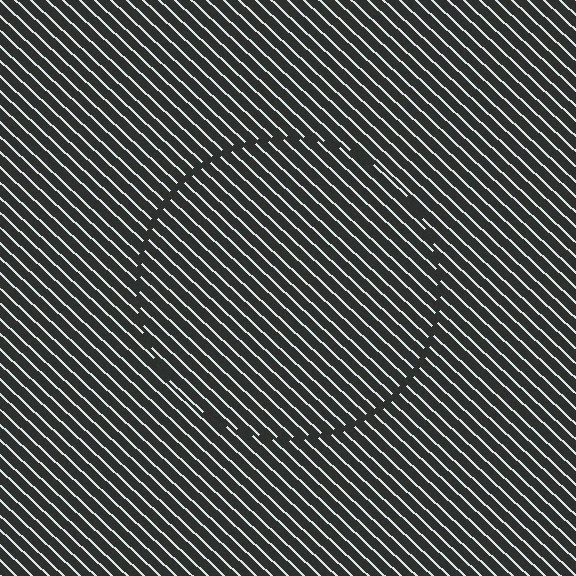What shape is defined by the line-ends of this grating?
An illusory circle. The interior of the shape contains the same grating, shifted by half a period — the contour is defined by the phase discontinuity where line-ends from the inner and outer gratings abut.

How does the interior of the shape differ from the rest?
The interior of the shape contains the same grating, shifted by half a period — the contour is defined by the phase discontinuity where line-ends from the inner and outer gratings abut.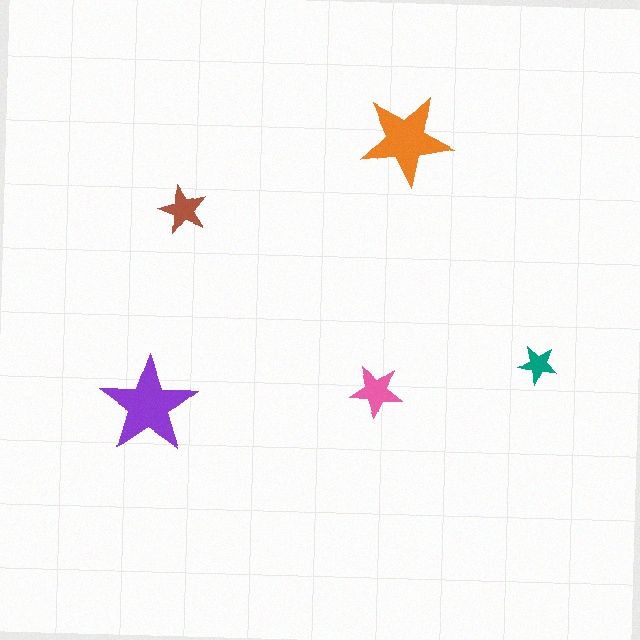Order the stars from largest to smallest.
the purple one, the orange one, the pink one, the brown one, the teal one.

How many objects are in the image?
There are 5 objects in the image.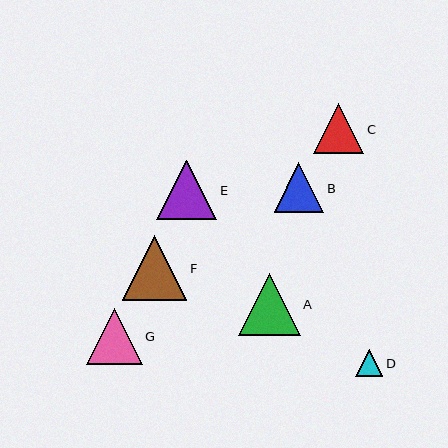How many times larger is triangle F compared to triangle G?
Triangle F is approximately 1.2 times the size of triangle G.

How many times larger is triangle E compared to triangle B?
Triangle E is approximately 1.2 times the size of triangle B.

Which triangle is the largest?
Triangle F is the largest with a size of approximately 65 pixels.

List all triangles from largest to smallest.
From largest to smallest: F, A, E, G, C, B, D.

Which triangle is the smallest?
Triangle D is the smallest with a size of approximately 27 pixels.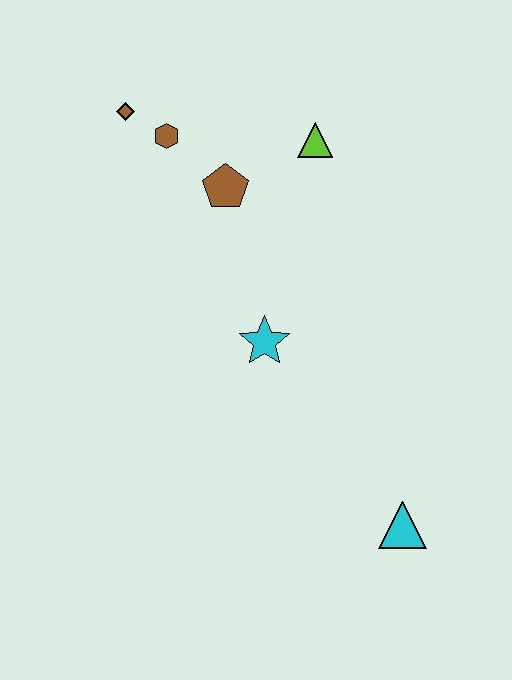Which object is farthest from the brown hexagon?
The cyan triangle is farthest from the brown hexagon.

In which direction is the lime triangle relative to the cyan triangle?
The lime triangle is above the cyan triangle.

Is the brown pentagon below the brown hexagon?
Yes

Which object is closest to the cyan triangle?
The cyan star is closest to the cyan triangle.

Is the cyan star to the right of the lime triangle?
No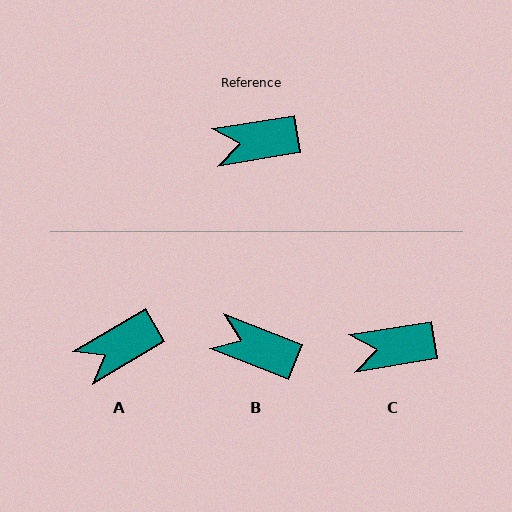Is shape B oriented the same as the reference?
No, it is off by about 31 degrees.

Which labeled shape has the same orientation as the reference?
C.